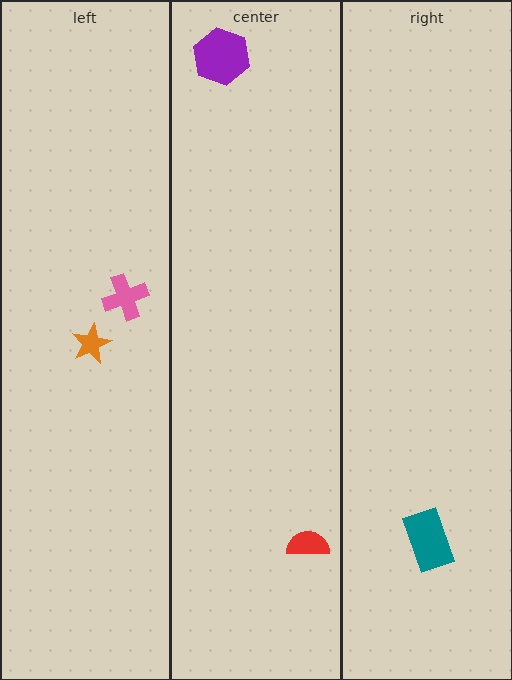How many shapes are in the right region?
1.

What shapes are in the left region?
The orange star, the pink cross.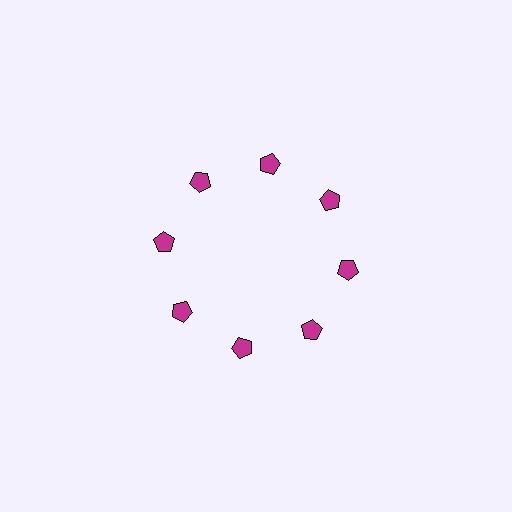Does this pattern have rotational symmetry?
Yes, this pattern has 8-fold rotational symmetry. It looks the same after rotating 45 degrees around the center.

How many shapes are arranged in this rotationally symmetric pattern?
There are 8 shapes, arranged in 8 groups of 1.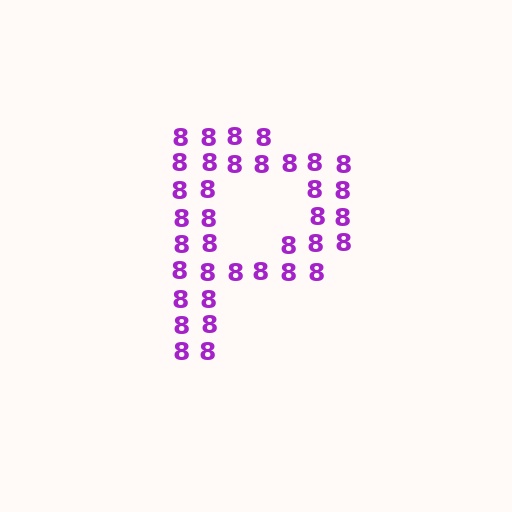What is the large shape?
The large shape is the letter P.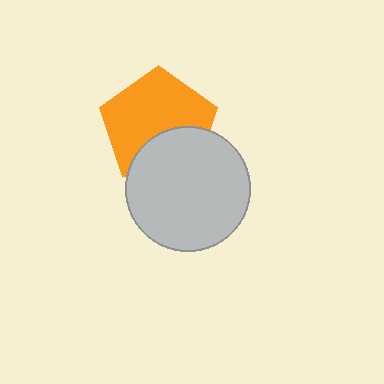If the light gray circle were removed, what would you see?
You would see the complete orange pentagon.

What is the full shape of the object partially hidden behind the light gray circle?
The partially hidden object is an orange pentagon.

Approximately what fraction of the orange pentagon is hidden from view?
Roughly 34% of the orange pentagon is hidden behind the light gray circle.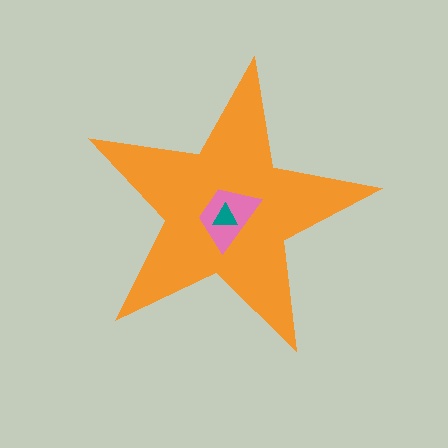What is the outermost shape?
The orange star.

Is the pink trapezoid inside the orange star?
Yes.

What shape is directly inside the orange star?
The pink trapezoid.